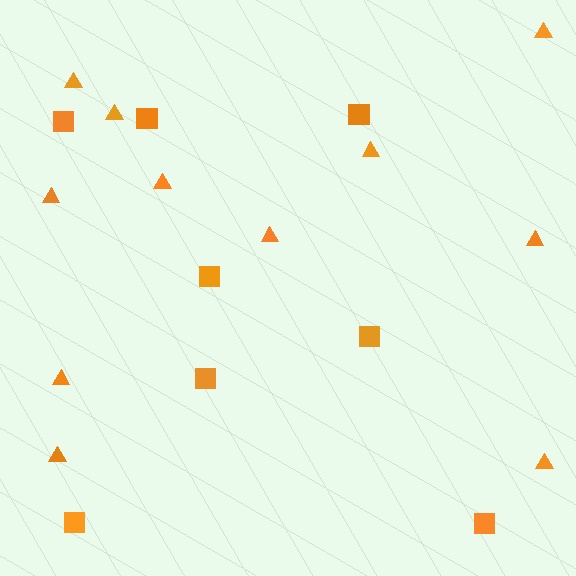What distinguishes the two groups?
There are 2 groups: one group of squares (8) and one group of triangles (11).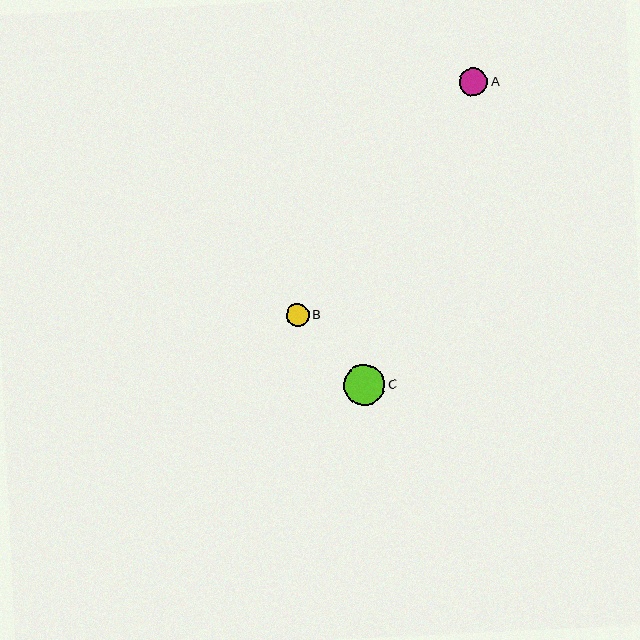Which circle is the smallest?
Circle B is the smallest with a size of approximately 23 pixels.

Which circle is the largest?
Circle C is the largest with a size of approximately 41 pixels.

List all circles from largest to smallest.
From largest to smallest: C, A, B.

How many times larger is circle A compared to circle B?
Circle A is approximately 1.2 times the size of circle B.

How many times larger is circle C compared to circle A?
Circle C is approximately 1.5 times the size of circle A.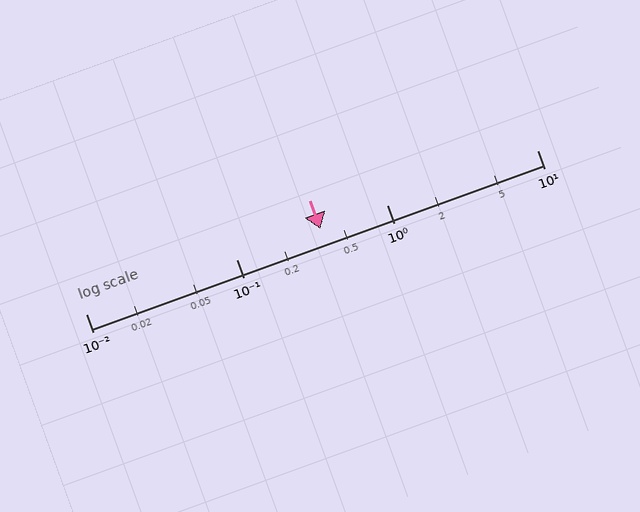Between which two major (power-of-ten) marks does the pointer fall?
The pointer is between 0.1 and 1.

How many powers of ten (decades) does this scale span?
The scale spans 3 decades, from 0.01 to 10.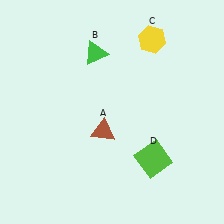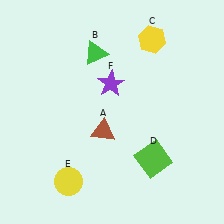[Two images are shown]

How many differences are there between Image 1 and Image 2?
There are 2 differences between the two images.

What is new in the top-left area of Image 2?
A purple star (F) was added in the top-left area of Image 2.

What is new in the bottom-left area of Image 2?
A yellow circle (E) was added in the bottom-left area of Image 2.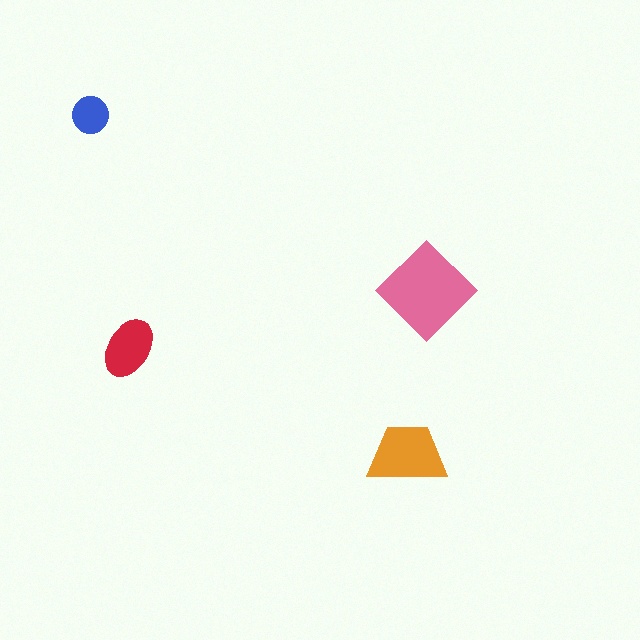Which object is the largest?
The pink diamond.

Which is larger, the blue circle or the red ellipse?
The red ellipse.